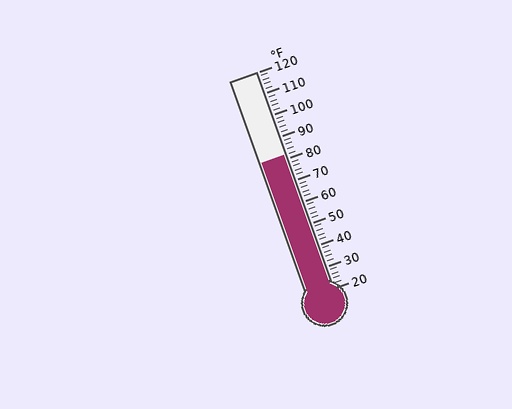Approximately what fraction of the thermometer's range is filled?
The thermometer is filled to approximately 60% of its range.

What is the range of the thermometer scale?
The thermometer scale ranges from 20°F to 120°F.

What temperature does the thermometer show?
The thermometer shows approximately 82°F.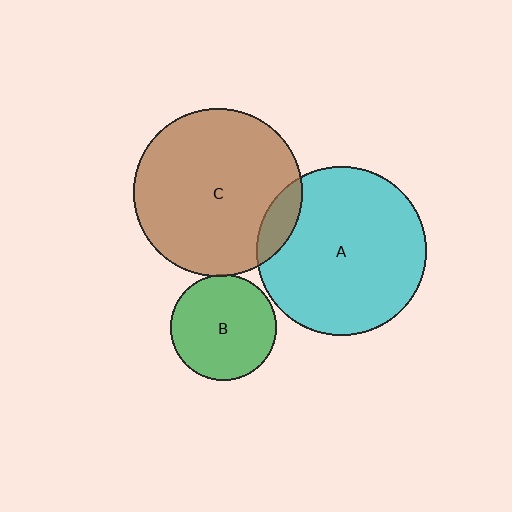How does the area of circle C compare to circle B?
Approximately 2.5 times.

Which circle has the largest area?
Circle A (cyan).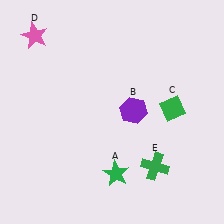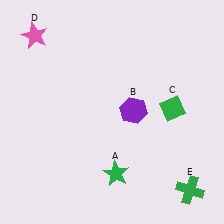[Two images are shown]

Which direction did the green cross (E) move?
The green cross (E) moved right.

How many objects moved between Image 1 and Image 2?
1 object moved between the two images.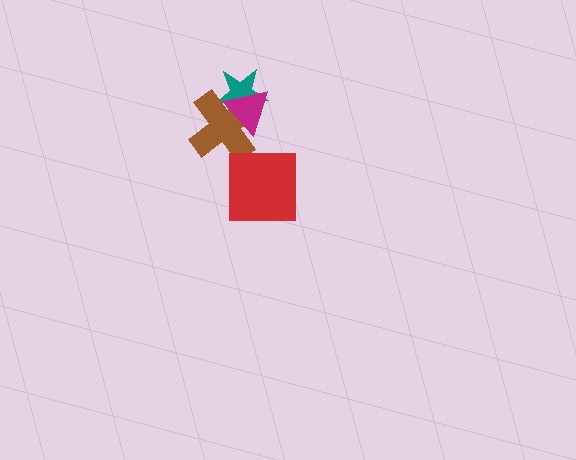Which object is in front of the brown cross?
The magenta triangle is in front of the brown cross.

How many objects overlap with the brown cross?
2 objects overlap with the brown cross.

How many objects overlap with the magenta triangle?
2 objects overlap with the magenta triangle.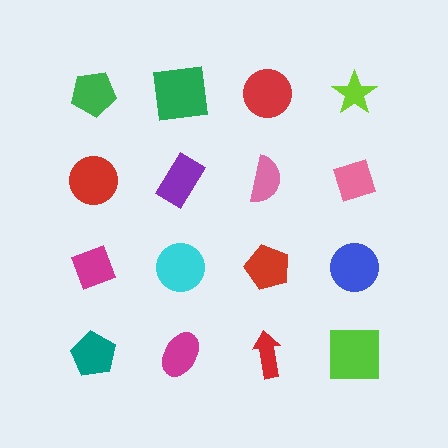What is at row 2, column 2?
A purple rectangle.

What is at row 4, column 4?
A lime square.